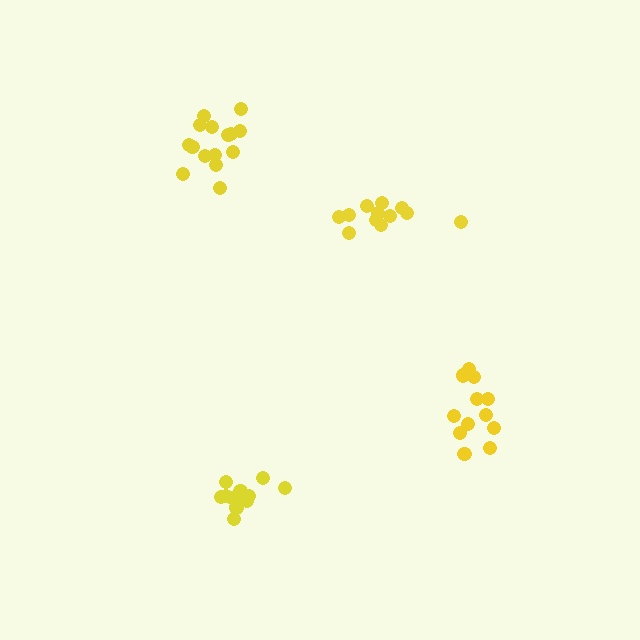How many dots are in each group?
Group 1: 15 dots, Group 2: 12 dots, Group 3: 12 dots, Group 4: 12 dots (51 total).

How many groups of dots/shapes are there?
There are 4 groups.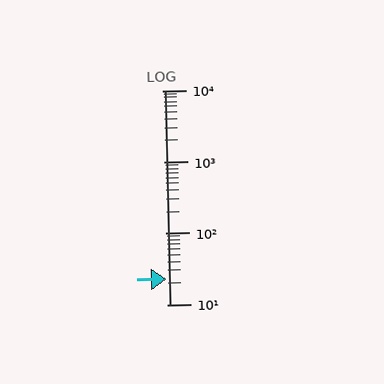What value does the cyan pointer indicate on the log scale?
The pointer indicates approximately 23.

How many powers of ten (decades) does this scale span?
The scale spans 3 decades, from 10 to 10000.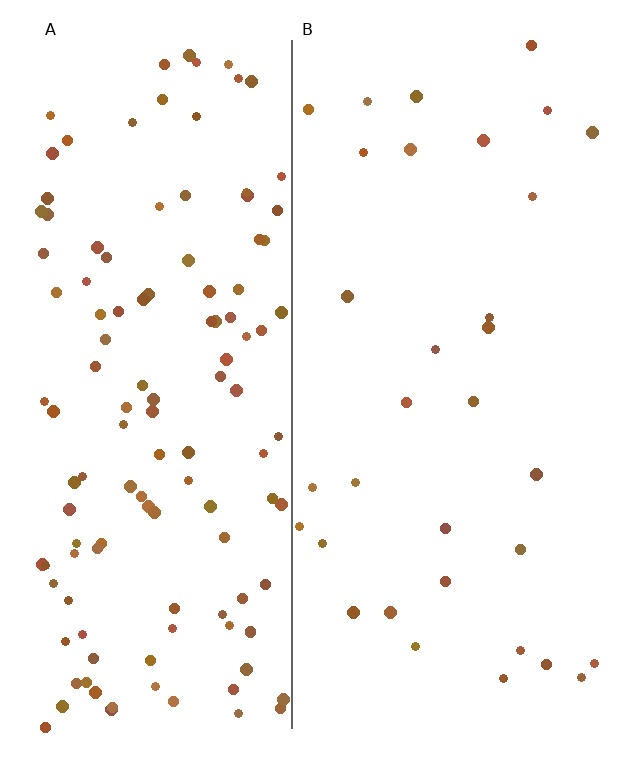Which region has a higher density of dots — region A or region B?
A (the left).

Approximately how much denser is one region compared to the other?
Approximately 4.0× — region A over region B.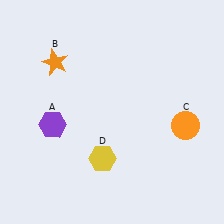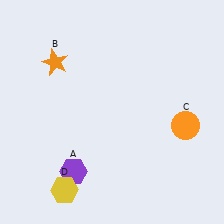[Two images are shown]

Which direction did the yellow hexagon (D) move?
The yellow hexagon (D) moved left.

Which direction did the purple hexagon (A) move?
The purple hexagon (A) moved down.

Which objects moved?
The objects that moved are: the purple hexagon (A), the yellow hexagon (D).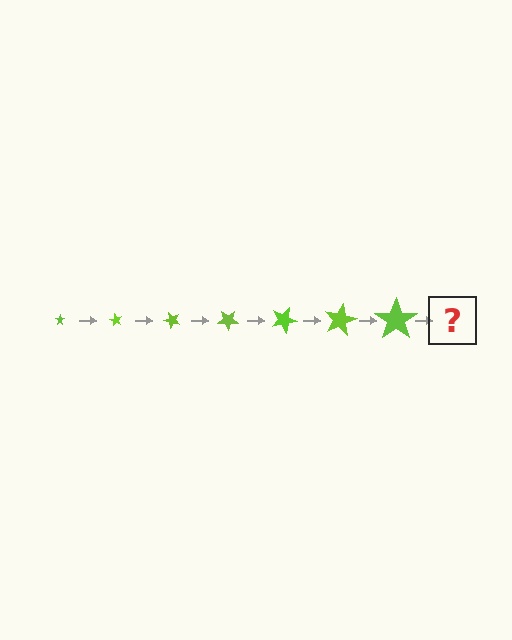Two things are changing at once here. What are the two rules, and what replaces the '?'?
The two rules are that the star grows larger each step and it rotates 60 degrees each step. The '?' should be a star, larger than the previous one and rotated 420 degrees from the start.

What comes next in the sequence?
The next element should be a star, larger than the previous one and rotated 420 degrees from the start.